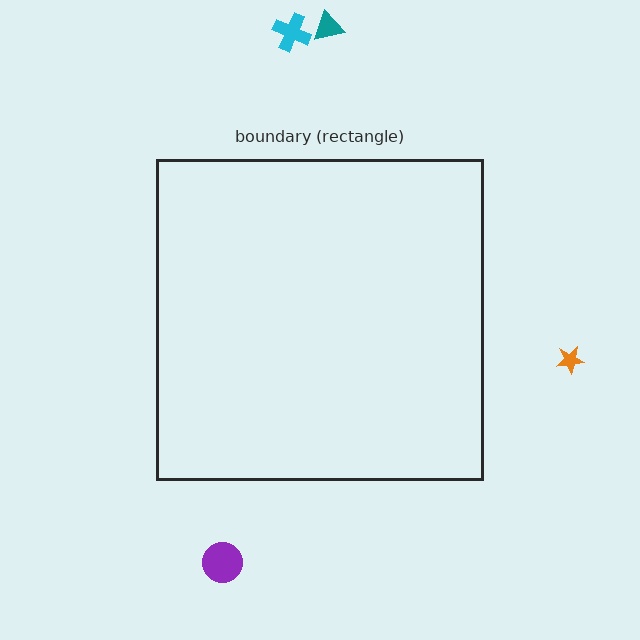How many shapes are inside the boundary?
0 inside, 4 outside.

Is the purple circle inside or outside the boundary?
Outside.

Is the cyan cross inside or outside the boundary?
Outside.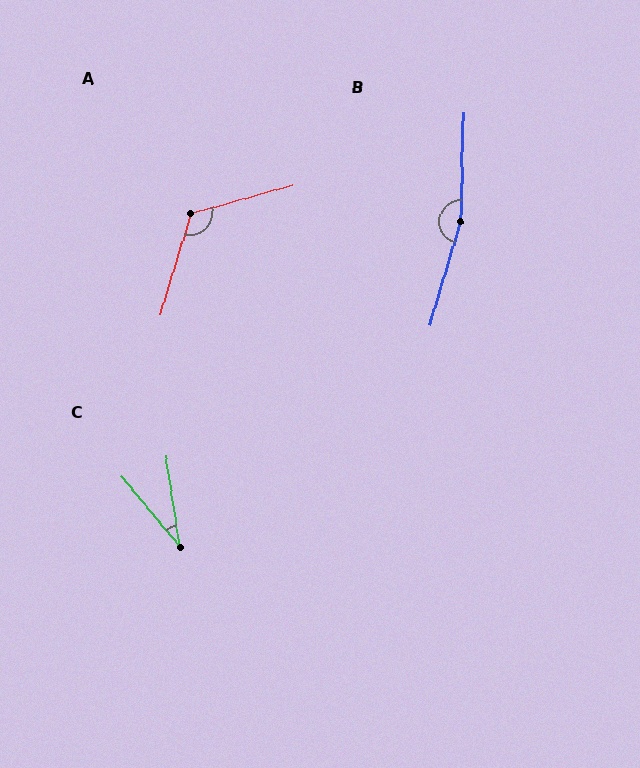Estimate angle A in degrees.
Approximately 122 degrees.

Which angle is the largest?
B, at approximately 165 degrees.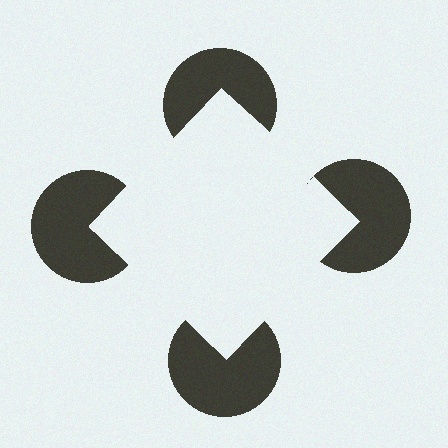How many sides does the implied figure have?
4 sides.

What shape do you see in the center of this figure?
An illusory square — its edges are inferred from the aligned wedge cuts in the pac-man discs, not physically drawn.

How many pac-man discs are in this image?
There are 4 — one at each vertex of the illusory square.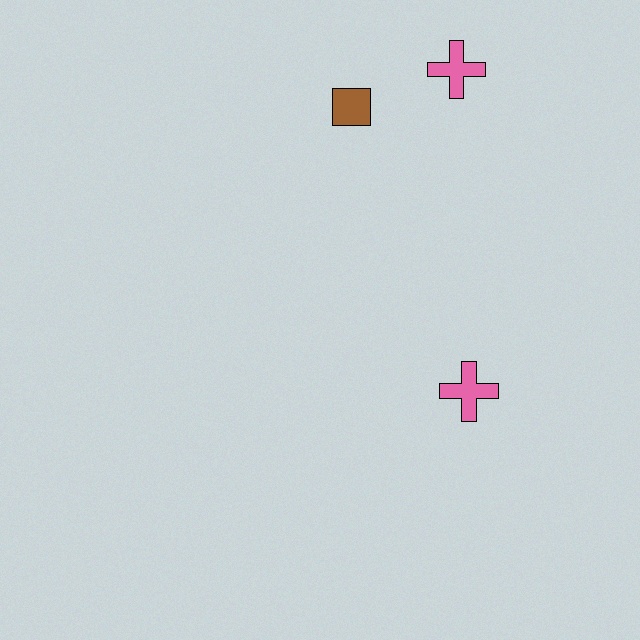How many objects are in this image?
There are 3 objects.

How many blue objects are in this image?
There are no blue objects.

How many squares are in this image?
There is 1 square.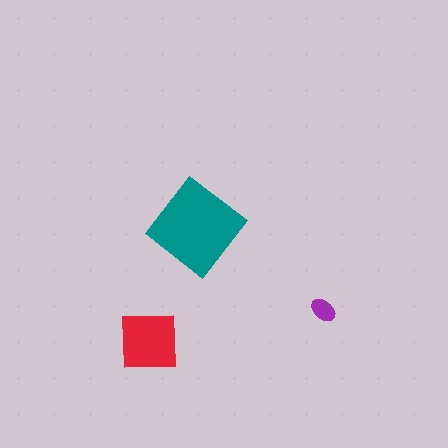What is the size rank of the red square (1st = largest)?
2nd.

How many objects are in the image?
There are 3 objects in the image.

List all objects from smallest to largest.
The purple ellipse, the red square, the teal diamond.